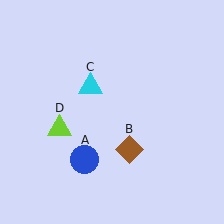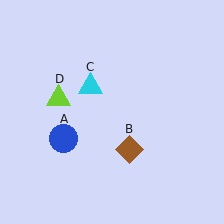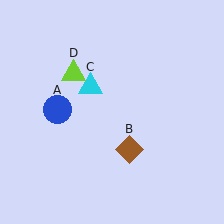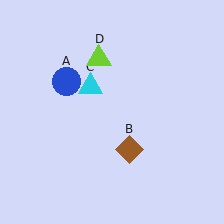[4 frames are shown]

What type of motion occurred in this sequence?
The blue circle (object A), lime triangle (object D) rotated clockwise around the center of the scene.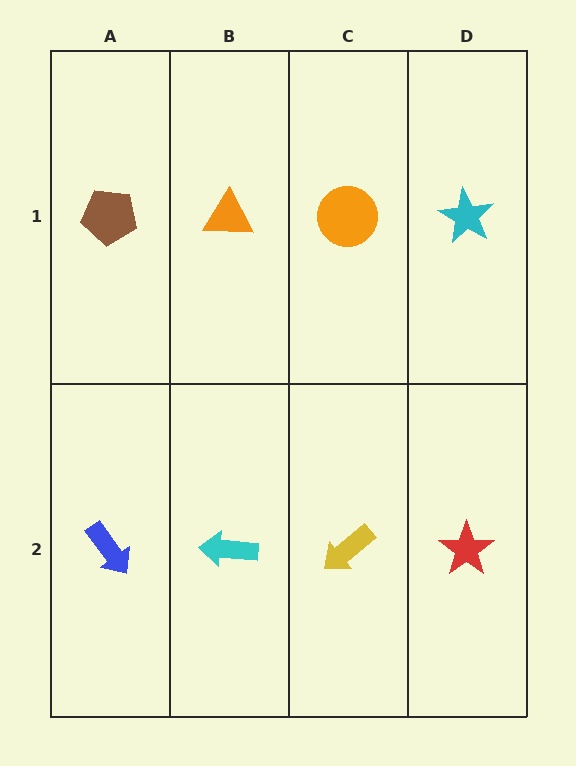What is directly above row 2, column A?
A brown pentagon.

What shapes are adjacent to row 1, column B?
A cyan arrow (row 2, column B), a brown pentagon (row 1, column A), an orange circle (row 1, column C).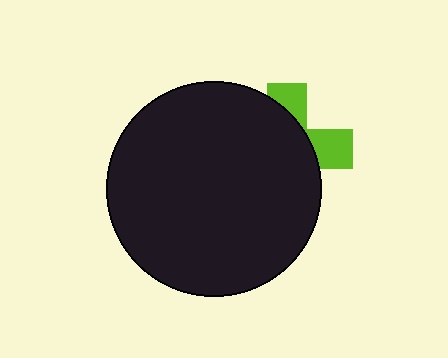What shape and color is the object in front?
The object in front is a black circle.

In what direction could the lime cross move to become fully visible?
The lime cross could move right. That would shift it out from behind the black circle entirely.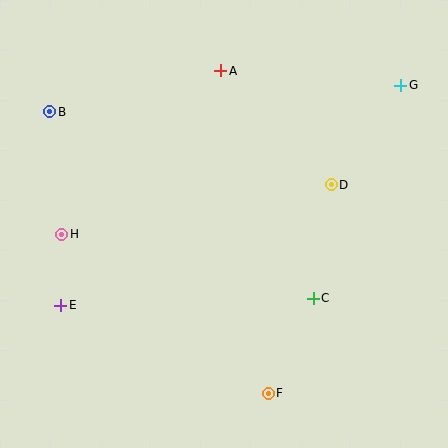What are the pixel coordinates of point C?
Point C is at (313, 298).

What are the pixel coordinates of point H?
Point H is at (62, 234).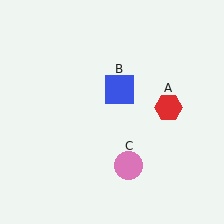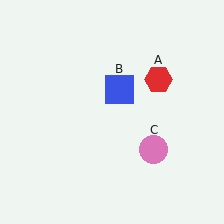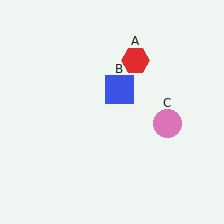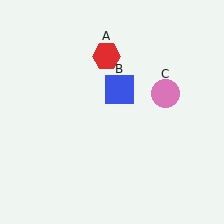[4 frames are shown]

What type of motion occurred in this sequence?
The red hexagon (object A), pink circle (object C) rotated counterclockwise around the center of the scene.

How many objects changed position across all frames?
2 objects changed position: red hexagon (object A), pink circle (object C).